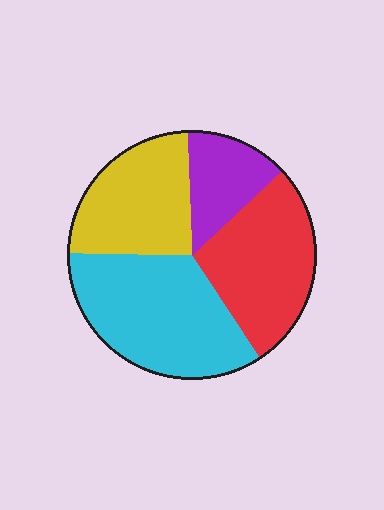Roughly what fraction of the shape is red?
Red takes up between a sixth and a third of the shape.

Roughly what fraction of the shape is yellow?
Yellow takes up about one quarter (1/4) of the shape.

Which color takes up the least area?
Purple, at roughly 15%.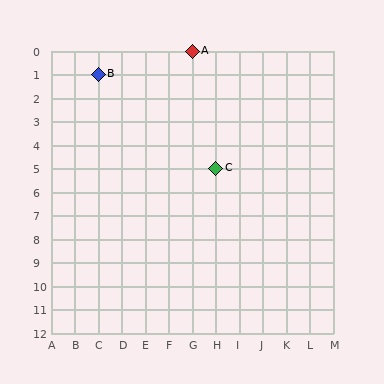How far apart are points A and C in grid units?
Points A and C are 1 column and 5 rows apart (about 5.1 grid units diagonally).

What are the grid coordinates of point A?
Point A is at grid coordinates (G, 0).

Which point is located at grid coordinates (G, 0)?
Point A is at (G, 0).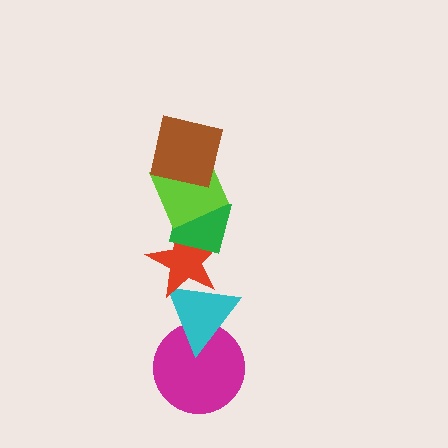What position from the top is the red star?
The red star is 4th from the top.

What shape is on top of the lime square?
The brown square is on top of the lime square.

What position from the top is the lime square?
The lime square is 2nd from the top.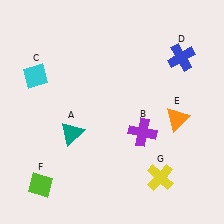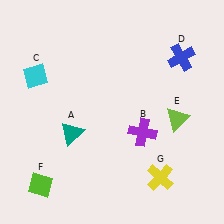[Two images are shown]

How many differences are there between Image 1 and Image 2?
There is 1 difference between the two images.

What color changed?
The triangle (E) changed from orange in Image 1 to lime in Image 2.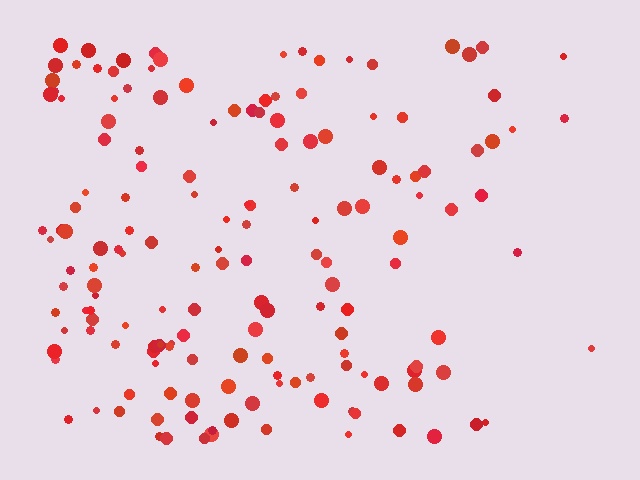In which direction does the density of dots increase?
From right to left, with the left side densest.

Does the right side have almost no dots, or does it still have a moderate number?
Still a moderate number, just noticeably fewer than the left.